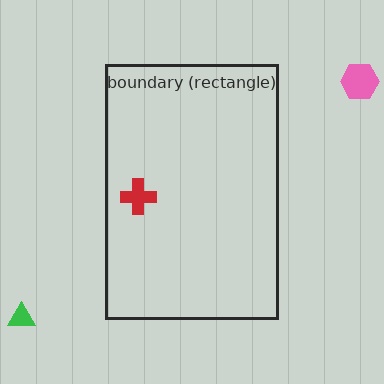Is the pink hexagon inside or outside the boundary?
Outside.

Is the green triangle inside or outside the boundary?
Outside.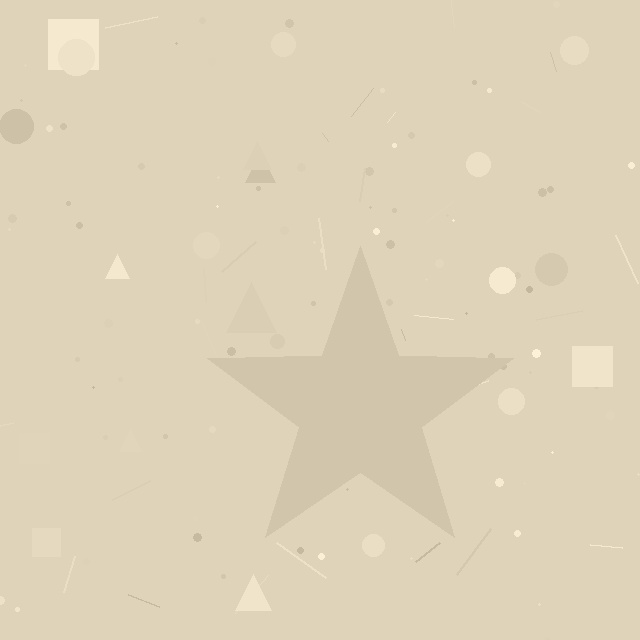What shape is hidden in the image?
A star is hidden in the image.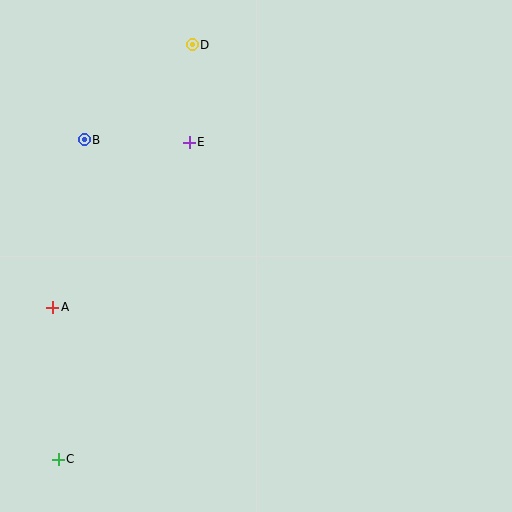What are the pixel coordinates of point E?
Point E is at (189, 142).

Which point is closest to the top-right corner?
Point D is closest to the top-right corner.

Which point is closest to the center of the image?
Point E at (189, 142) is closest to the center.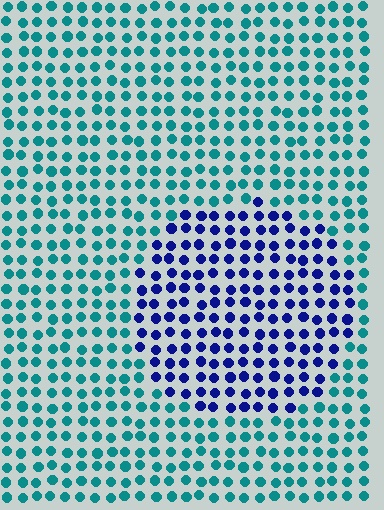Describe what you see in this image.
The image is filled with small teal elements in a uniform arrangement. A circle-shaped region is visible where the elements are tinted to a slightly different hue, forming a subtle color boundary.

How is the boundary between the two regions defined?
The boundary is defined purely by a slight shift in hue (about 58 degrees). Spacing, size, and orientation are identical on both sides.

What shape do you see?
I see a circle.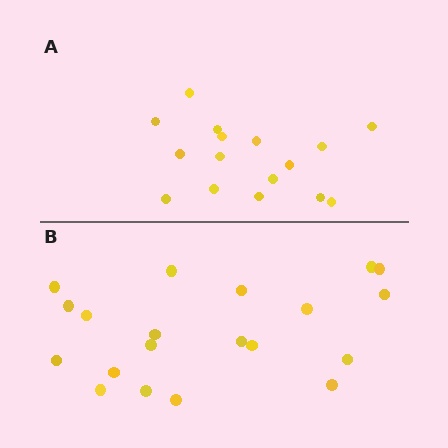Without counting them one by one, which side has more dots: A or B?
Region B (the bottom region) has more dots.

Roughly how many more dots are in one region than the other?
Region B has about 4 more dots than region A.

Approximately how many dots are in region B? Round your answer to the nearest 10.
About 20 dots.